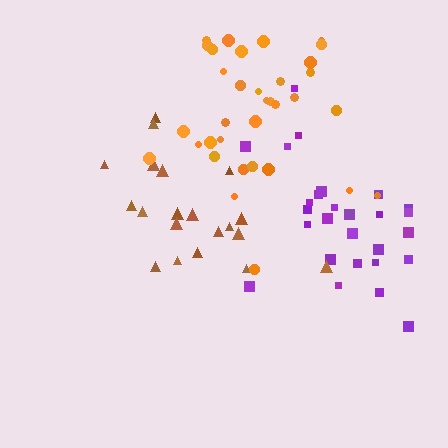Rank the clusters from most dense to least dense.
orange, purple, brown.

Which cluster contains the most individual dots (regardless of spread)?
Orange (34).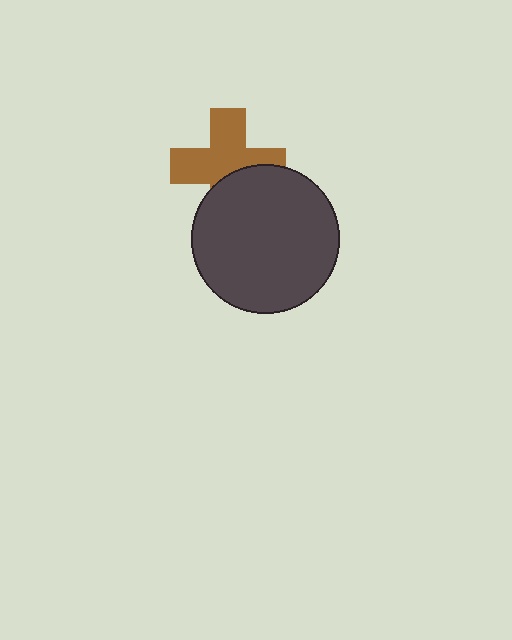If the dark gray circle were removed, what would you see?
You would see the complete brown cross.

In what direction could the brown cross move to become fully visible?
The brown cross could move up. That would shift it out from behind the dark gray circle entirely.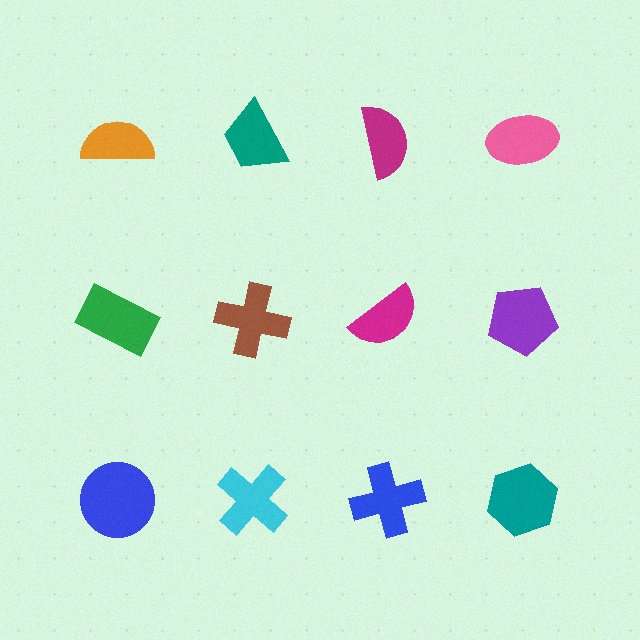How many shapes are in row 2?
4 shapes.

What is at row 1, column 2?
A teal trapezoid.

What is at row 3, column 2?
A cyan cross.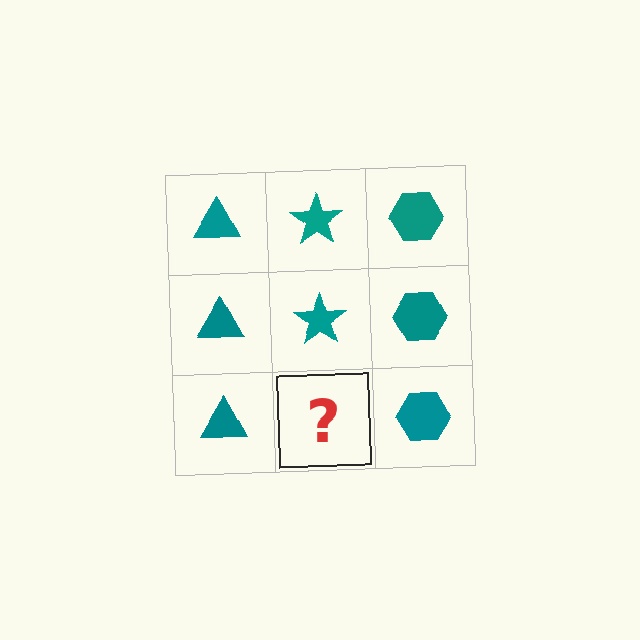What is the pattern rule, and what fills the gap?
The rule is that each column has a consistent shape. The gap should be filled with a teal star.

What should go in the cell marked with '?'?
The missing cell should contain a teal star.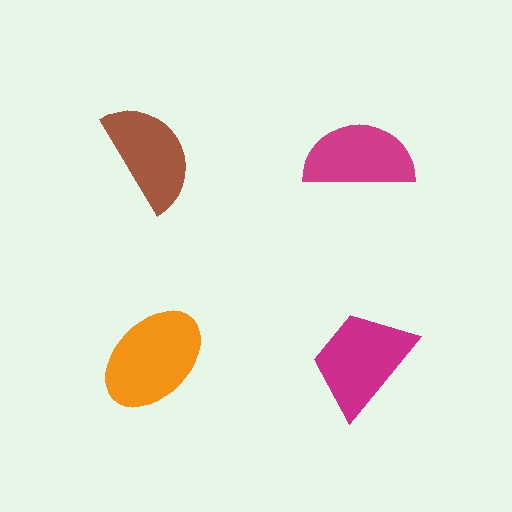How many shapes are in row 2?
2 shapes.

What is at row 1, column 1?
A brown semicircle.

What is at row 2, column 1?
An orange ellipse.